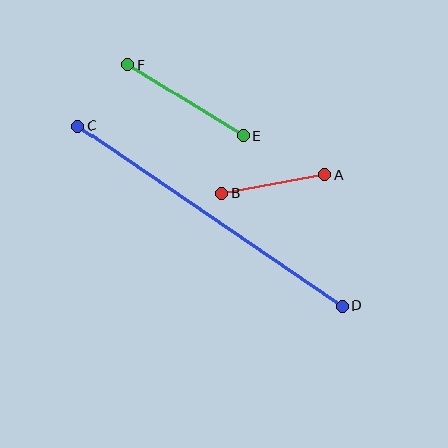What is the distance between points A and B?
The distance is approximately 105 pixels.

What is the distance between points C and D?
The distance is approximately 320 pixels.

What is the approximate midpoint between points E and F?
The midpoint is at approximately (186, 100) pixels.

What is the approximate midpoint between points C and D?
The midpoint is at approximately (210, 216) pixels.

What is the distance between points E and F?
The distance is approximately 135 pixels.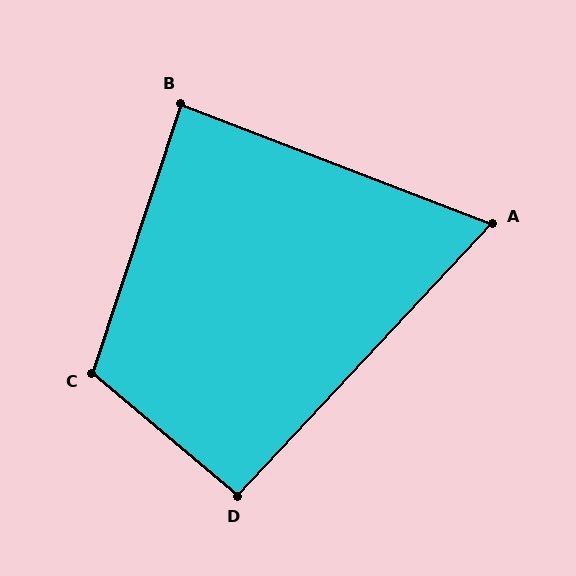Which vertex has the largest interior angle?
C, at approximately 112 degrees.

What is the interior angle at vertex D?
Approximately 93 degrees (approximately right).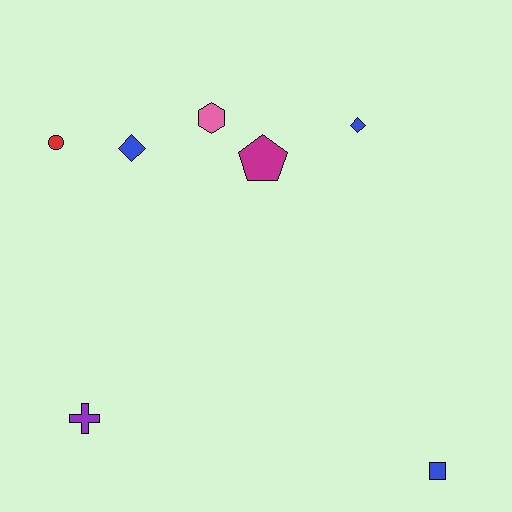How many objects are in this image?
There are 7 objects.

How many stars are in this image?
There are no stars.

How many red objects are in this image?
There is 1 red object.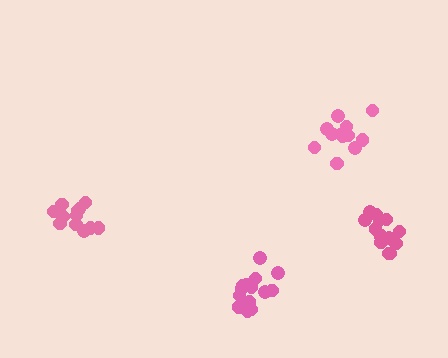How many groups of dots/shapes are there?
There are 4 groups.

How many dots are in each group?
Group 1: 15 dots, Group 2: 12 dots, Group 3: 12 dots, Group 4: 14 dots (53 total).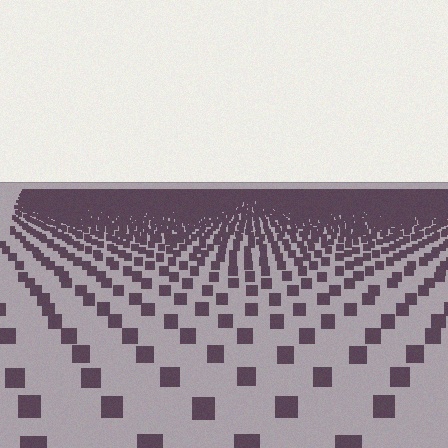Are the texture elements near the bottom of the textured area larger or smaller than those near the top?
Larger. Near the bottom, elements are closer to the viewer and appear at a bigger on-screen size.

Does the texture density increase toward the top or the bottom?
Density increases toward the top.